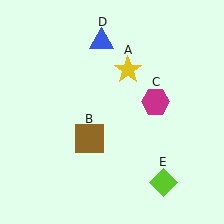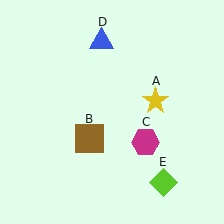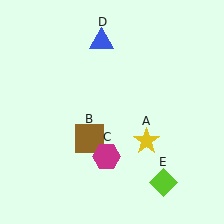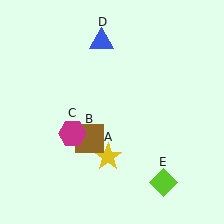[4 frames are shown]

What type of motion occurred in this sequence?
The yellow star (object A), magenta hexagon (object C) rotated clockwise around the center of the scene.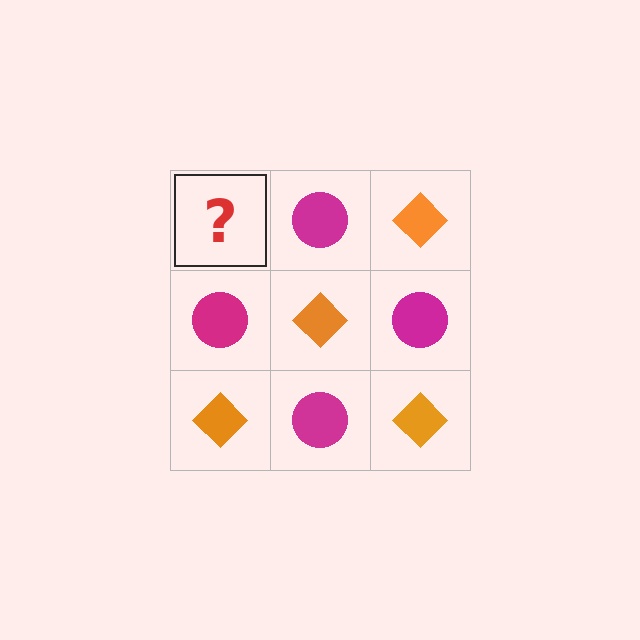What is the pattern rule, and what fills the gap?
The rule is that it alternates orange diamond and magenta circle in a checkerboard pattern. The gap should be filled with an orange diamond.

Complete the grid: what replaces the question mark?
The question mark should be replaced with an orange diamond.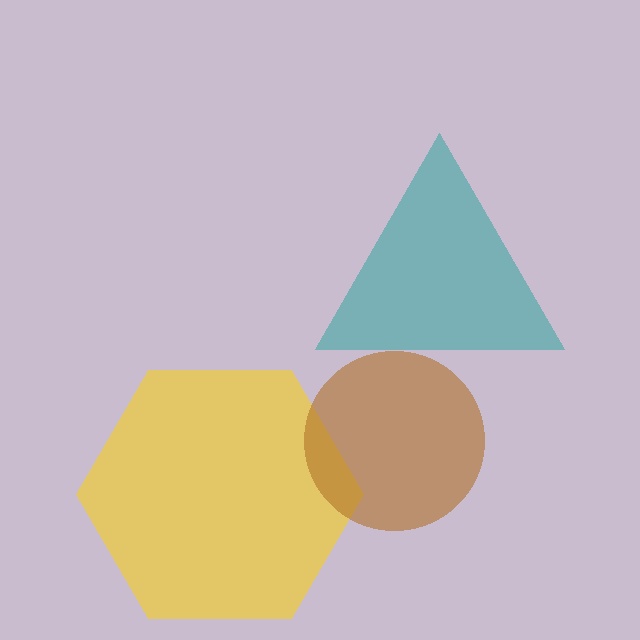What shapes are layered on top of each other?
The layered shapes are: a yellow hexagon, a brown circle, a teal triangle.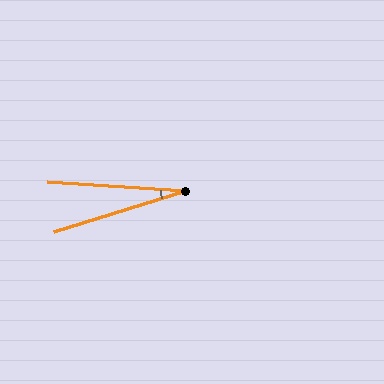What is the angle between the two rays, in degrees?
Approximately 21 degrees.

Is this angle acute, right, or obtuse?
It is acute.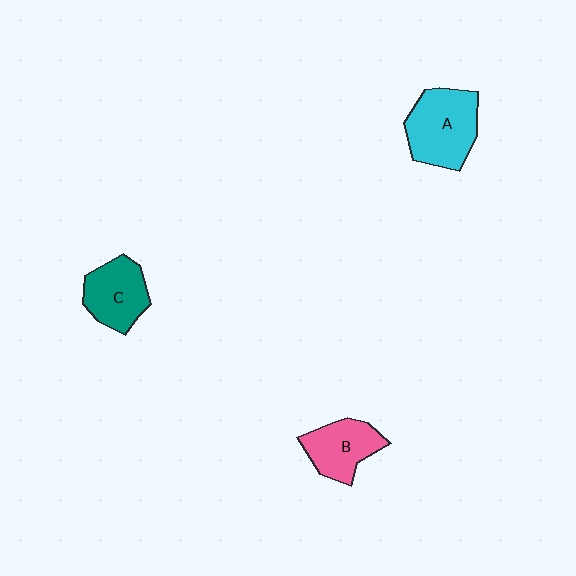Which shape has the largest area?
Shape A (cyan).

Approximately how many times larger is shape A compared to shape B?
Approximately 1.4 times.